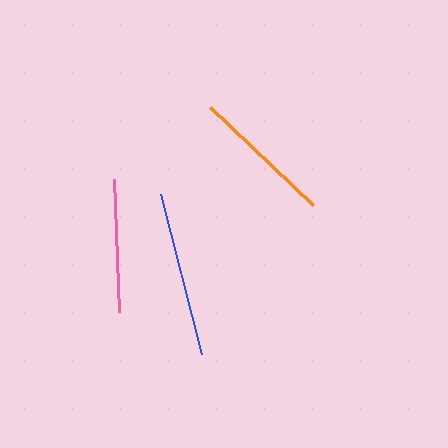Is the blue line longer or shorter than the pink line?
The blue line is longer than the pink line.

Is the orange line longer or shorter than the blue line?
The blue line is longer than the orange line.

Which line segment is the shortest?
The pink line is the shortest at approximately 133 pixels.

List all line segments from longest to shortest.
From longest to shortest: blue, orange, pink.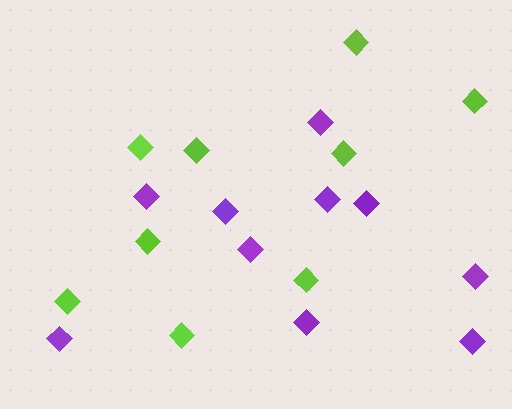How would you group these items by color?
There are 2 groups: one group of lime diamonds (9) and one group of purple diamonds (10).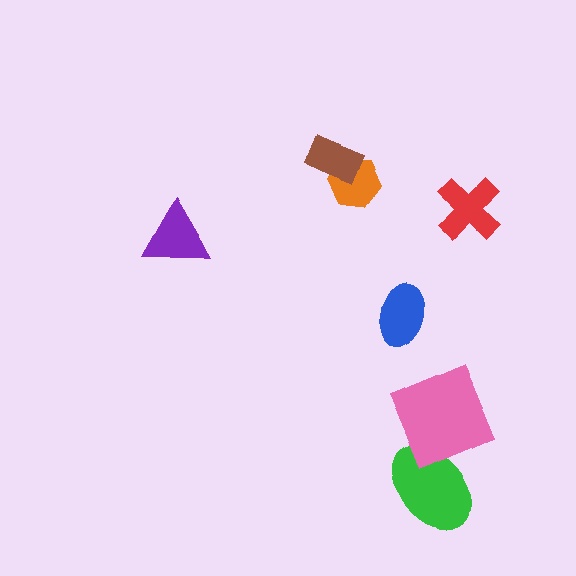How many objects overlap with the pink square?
1 object overlaps with the pink square.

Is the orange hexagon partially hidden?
Yes, it is partially covered by another shape.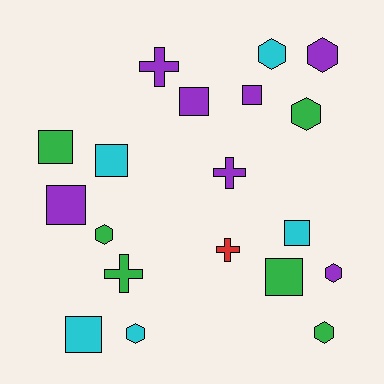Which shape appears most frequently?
Square, with 8 objects.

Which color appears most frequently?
Purple, with 7 objects.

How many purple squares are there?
There are 3 purple squares.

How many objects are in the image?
There are 19 objects.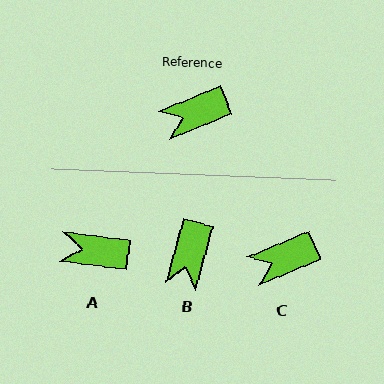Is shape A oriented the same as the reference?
No, it is off by about 29 degrees.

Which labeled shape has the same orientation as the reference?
C.